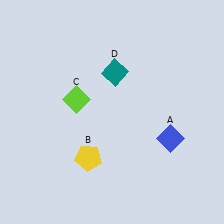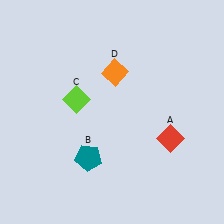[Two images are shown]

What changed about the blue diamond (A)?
In Image 1, A is blue. In Image 2, it changed to red.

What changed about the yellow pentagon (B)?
In Image 1, B is yellow. In Image 2, it changed to teal.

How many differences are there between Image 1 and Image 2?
There are 3 differences between the two images.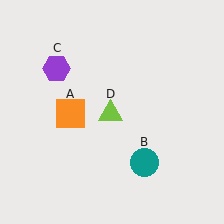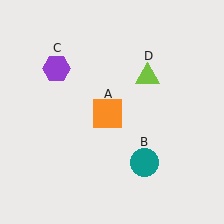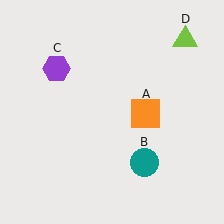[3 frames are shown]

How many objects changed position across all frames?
2 objects changed position: orange square (object A), lime triangle (object D).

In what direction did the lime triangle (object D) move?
The lime triangle (object D) moved up and to the right.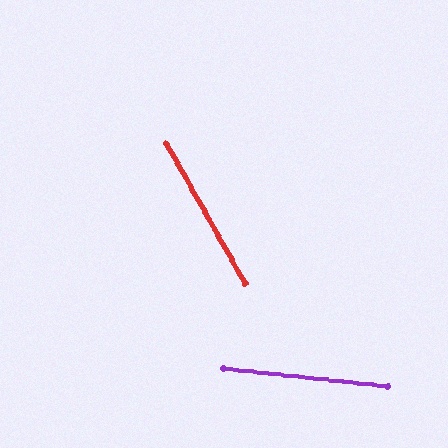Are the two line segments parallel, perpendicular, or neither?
Neither parallel nor perpendicular — they differ by about 55°.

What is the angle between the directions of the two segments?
Approximately 55 degrees.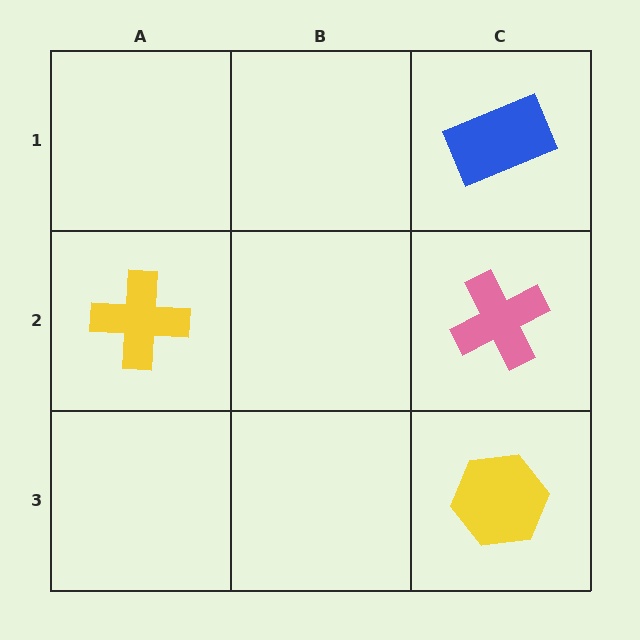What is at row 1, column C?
A blue rectangle.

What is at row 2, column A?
A yellow cross.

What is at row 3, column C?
A yellow hexagon.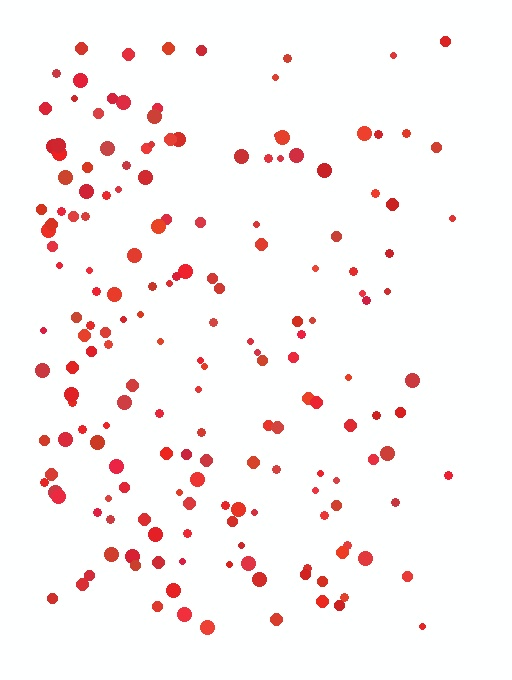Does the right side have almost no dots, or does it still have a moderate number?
Still a moderate number, just noticeably fewer than the left.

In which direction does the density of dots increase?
From right to left, with the left side densest.